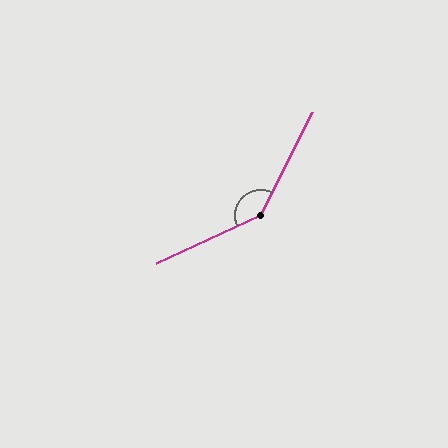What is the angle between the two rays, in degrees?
Approximately 141 degrees.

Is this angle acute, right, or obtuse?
It is obtuse.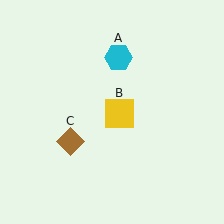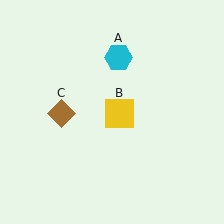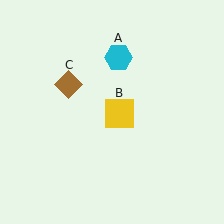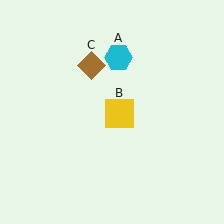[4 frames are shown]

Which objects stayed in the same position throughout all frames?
Cyan hexagon (object A) and yellow square (object B) remained stationary.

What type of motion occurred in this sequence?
The brown diamond (object C) rotated clockwise around the center of the scene.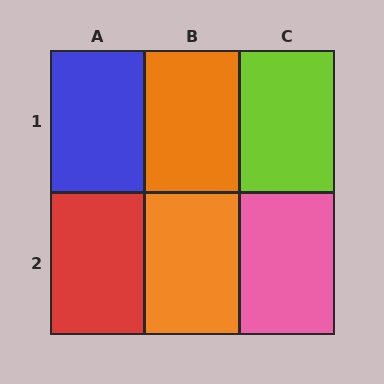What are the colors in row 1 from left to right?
Blue, orange, lime.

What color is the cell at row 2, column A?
Red.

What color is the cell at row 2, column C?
Pink.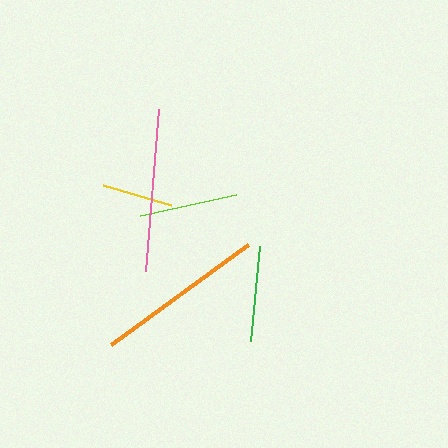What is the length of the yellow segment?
The yellow segment is approximately 70 pixels long.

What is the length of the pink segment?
The pink segment is approximately 163 pixels long.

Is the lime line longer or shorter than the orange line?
The orange line is longer than the lime line.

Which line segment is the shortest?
The yellow line is the shortest at approximately 70 pixels.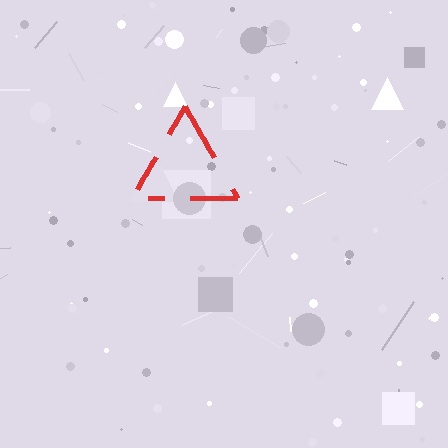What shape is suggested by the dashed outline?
The dashed outline suggests a triangle.